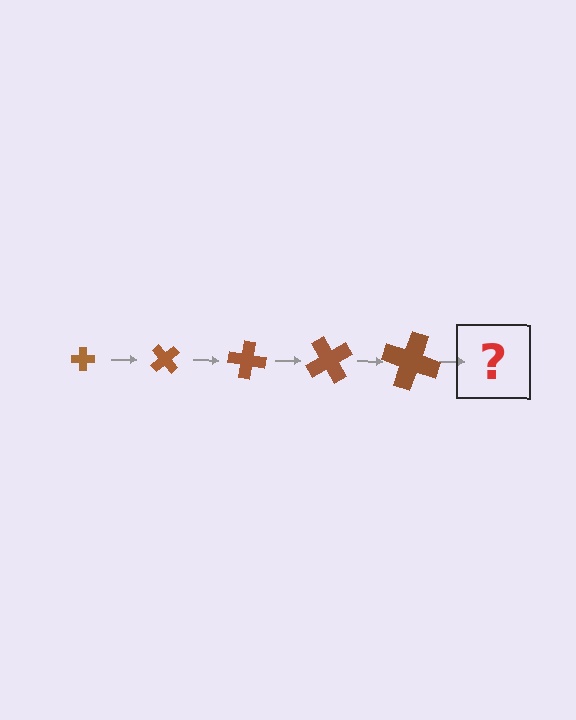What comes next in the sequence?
The next element should be a cross, larger than the previous one and rotated 250 degrees from the start.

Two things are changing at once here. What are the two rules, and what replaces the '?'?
The two rules are that the cross grows larger each step and it rotates 50 degrees each step. The '?' should be a cross, larger than the previous one and rotated 250 degrees from the start.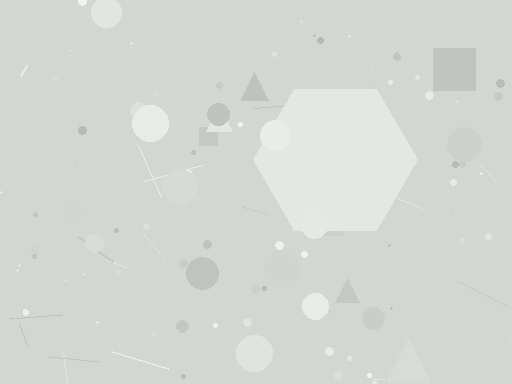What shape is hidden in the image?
A hexagon is hidden in the image.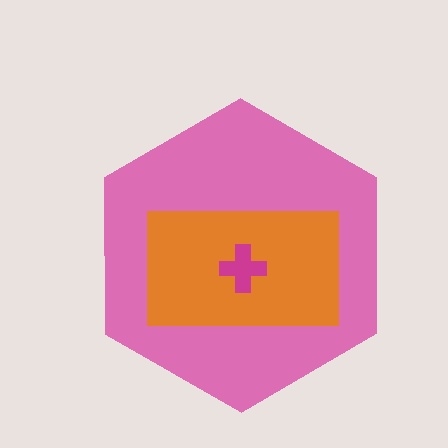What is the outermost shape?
The pink hexagon.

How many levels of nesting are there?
3.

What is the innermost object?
The magenta cross.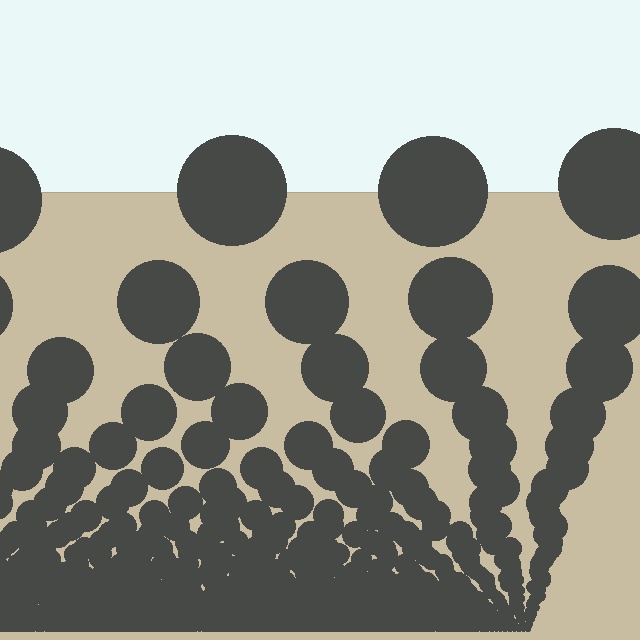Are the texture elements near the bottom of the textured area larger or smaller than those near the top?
Smaller. The gradient is inverted — elements near the bottom are smaller and denser.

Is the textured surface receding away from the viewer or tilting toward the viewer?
The surface appears to tilt toward the viewer. Texture elements get larger and sparser toward the top.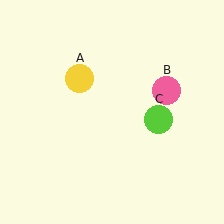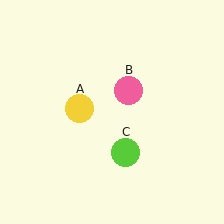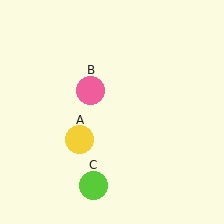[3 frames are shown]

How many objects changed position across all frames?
3 objects changed position: yellow circle (object A), pink circle (object B), lime circle (object C).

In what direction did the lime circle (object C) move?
The lime circle (object C) moved down and to the left.